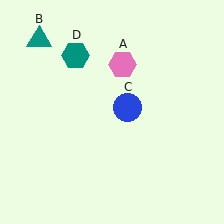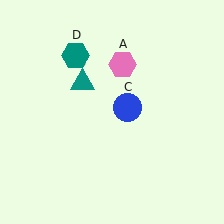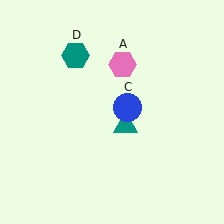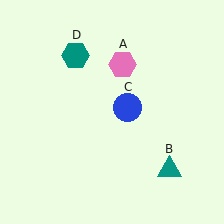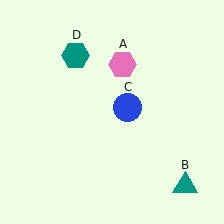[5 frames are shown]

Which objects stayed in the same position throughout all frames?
Pink hexagon (object A) and blue circle (object C) and teal hexagon (object D) remained stationary.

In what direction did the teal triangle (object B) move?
The teal triangle (object B) moved down and to the right.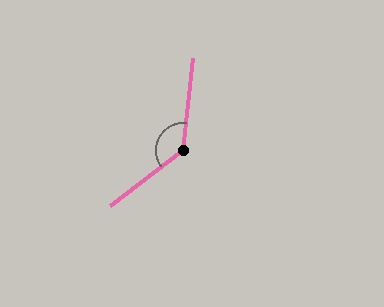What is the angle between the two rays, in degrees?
Approximately 133 degrees.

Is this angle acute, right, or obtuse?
It is obtuse.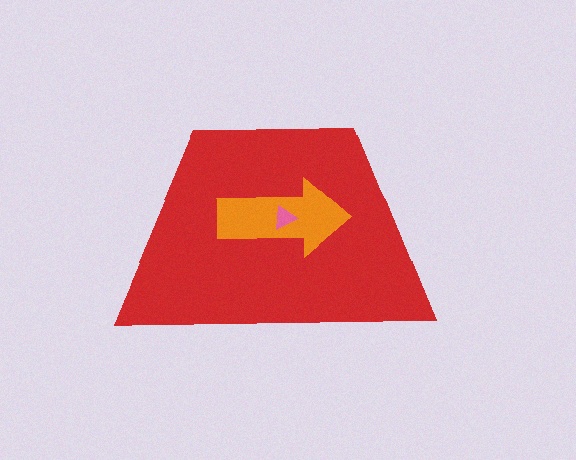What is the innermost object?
The pink triangle.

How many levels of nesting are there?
3.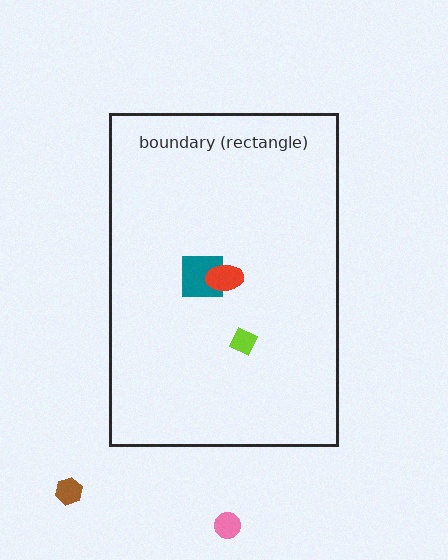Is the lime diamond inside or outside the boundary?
Inside.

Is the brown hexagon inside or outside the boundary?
Outside.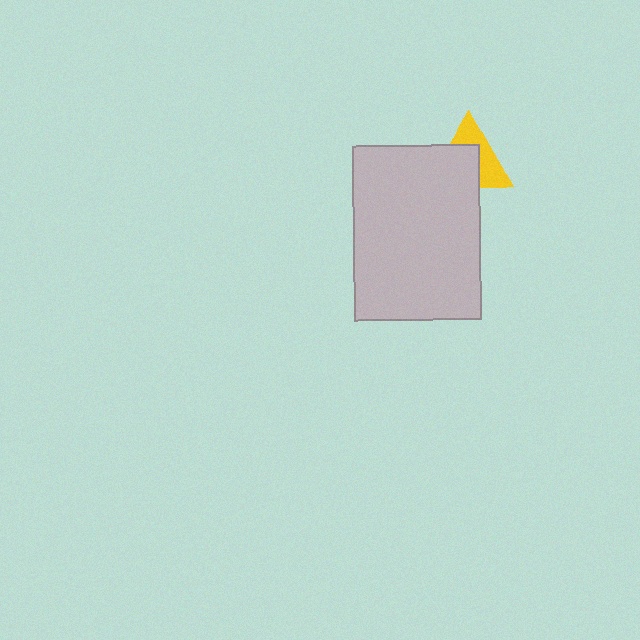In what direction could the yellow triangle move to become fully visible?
The yellow triangle could move toward the upper-right. That would shift it out from behind the light gray rectangle entirely.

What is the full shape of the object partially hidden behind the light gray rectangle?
The partially hidden object is a yellow triangle.